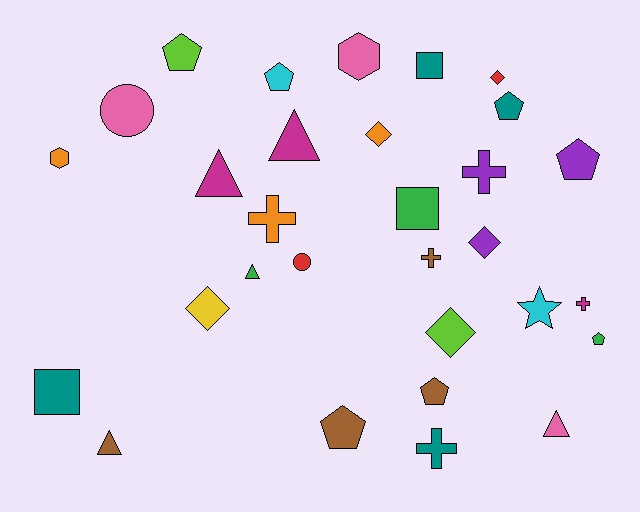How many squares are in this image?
There are 3 squares.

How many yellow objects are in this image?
There is 1 yellow object.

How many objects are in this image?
There are 30 objects.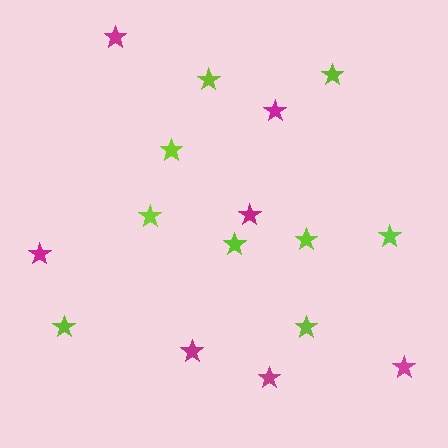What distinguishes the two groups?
There are 2 groups: one group of lime stars (9) and one group of magenta stars (7).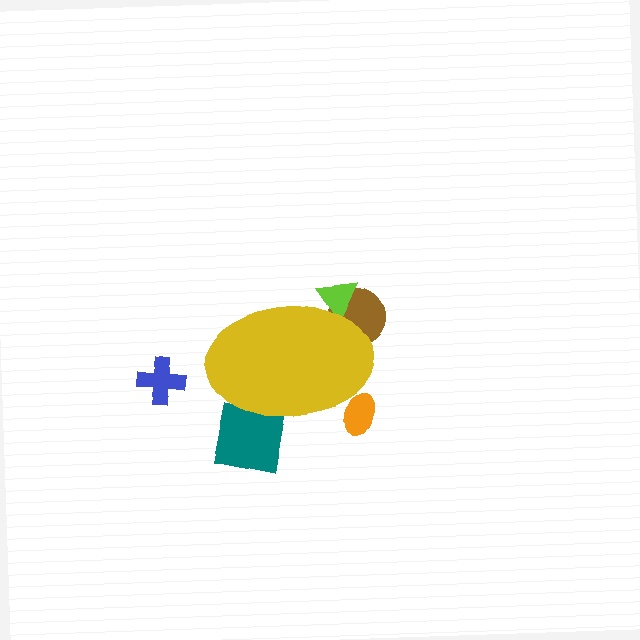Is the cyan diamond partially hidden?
Yes, the cyan diamond is partially hidden behind the yellow ellipse.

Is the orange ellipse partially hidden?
Yes, the orange ellipse is partially hidden behind the yellow ellipse.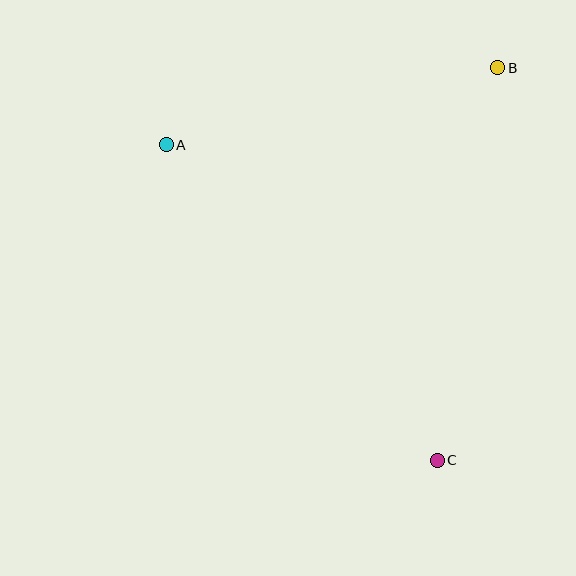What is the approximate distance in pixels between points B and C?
The distance between B and C is approximately 397 pixels.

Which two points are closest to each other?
Points A and B are closest to each other.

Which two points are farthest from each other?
Points A and C are farthest from each other.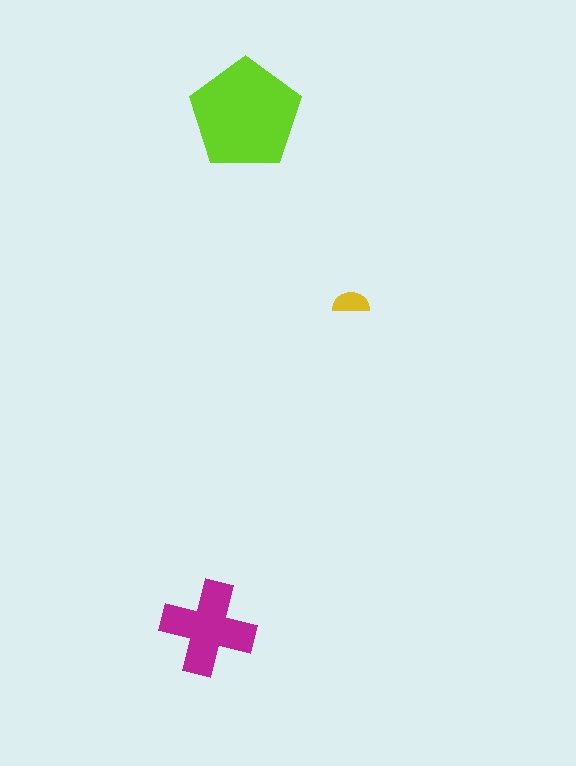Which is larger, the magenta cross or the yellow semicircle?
The magenta cross.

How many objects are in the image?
There are 3 objects in the image.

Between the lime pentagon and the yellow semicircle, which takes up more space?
The lime pentagon.